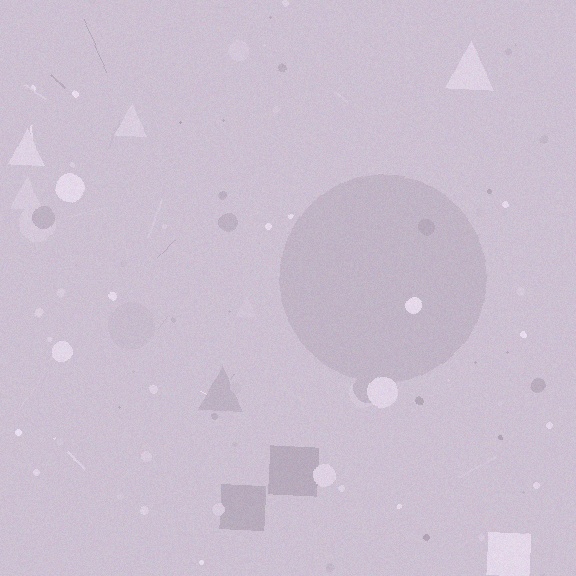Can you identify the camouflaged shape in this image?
The camouflaged shape is a circle.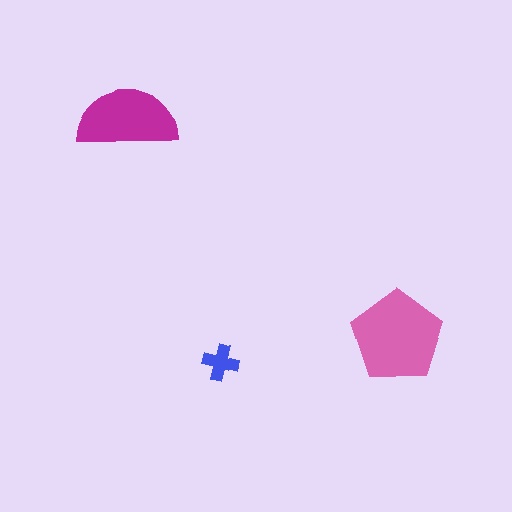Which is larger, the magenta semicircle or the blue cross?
The magenta semicircle.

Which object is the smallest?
The blue cross.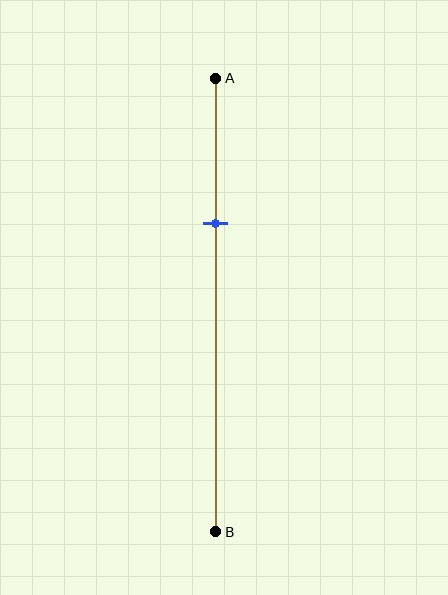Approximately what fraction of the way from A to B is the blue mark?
The blue mark is approximately 30% of the way from A to B.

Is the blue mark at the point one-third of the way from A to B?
Yes, the mark is approximately at the one-third point.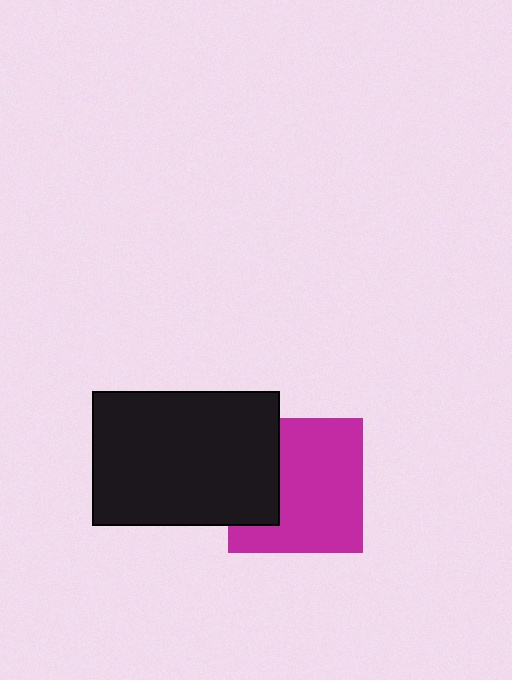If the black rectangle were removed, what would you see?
You would see the complete magenta square.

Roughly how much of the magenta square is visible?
Most of it is visible (roughly 70%).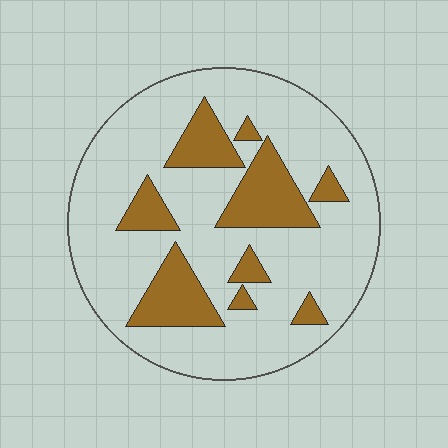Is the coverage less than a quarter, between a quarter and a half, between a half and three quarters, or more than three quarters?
Less than a quarter.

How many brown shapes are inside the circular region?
9.